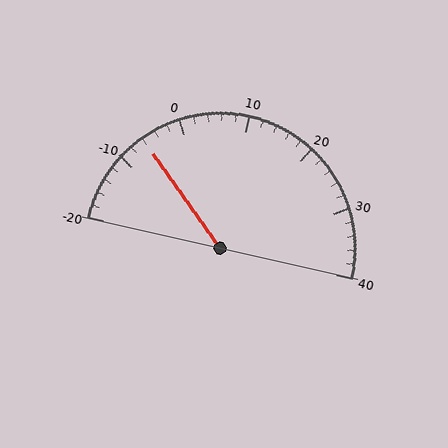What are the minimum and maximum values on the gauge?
The gauge ranges from -20 to 40.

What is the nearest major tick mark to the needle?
The nearest major tick mark is -10.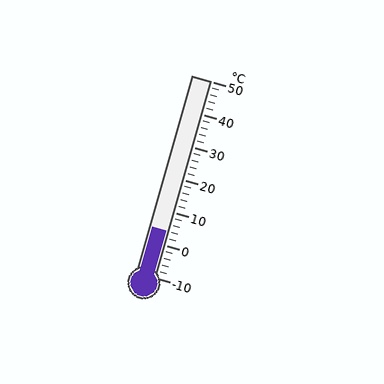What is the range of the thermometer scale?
The thermometer scale ranges from -10°C to 50°C.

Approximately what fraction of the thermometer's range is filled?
The thermometer is filled to approximately 25% of its range.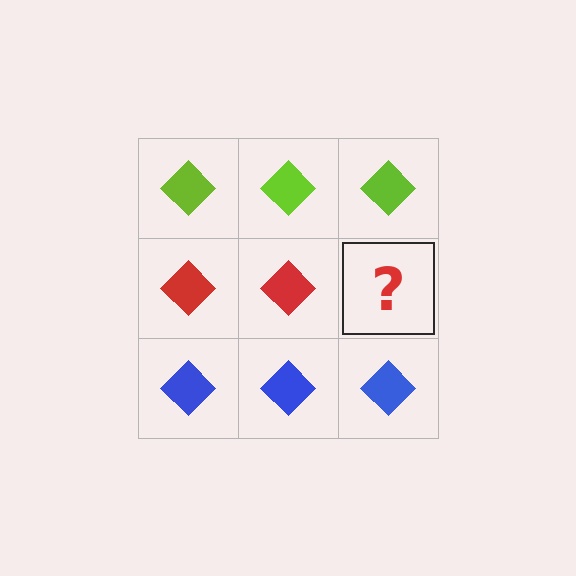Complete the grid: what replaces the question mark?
The question mark should be replaced with a red diamond.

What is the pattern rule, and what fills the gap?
The rule is that each row has a consistent color. The gap should be filled with a red diamond.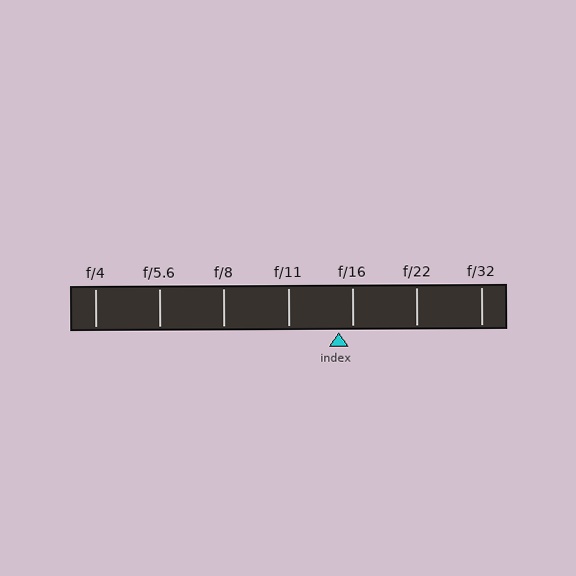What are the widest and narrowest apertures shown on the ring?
The widest aperture shown is f/4 and the narrowest is f/32.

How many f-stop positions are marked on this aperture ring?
There are 7 f-stop positions marked.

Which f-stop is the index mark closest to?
The index mark is closest to f/16.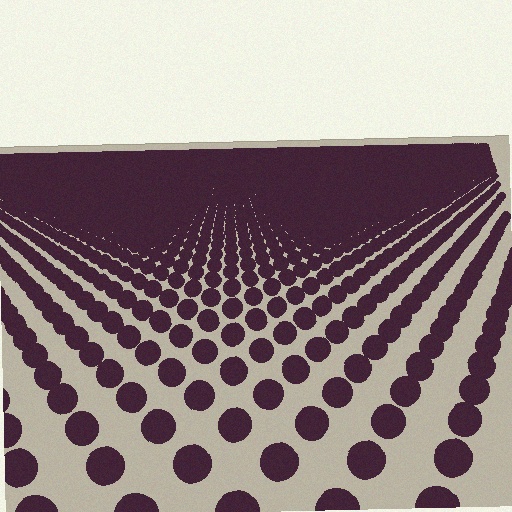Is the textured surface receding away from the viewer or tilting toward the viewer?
The surface is receding away from the viewer. Texture elements get smaller and denser toward the top.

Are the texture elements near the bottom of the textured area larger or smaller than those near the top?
Larger. Near the bottom, elements are closer to the viewer and appear at a bigger on-screen size.